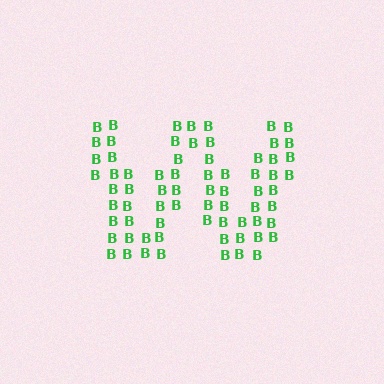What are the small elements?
The small elements are letter B's.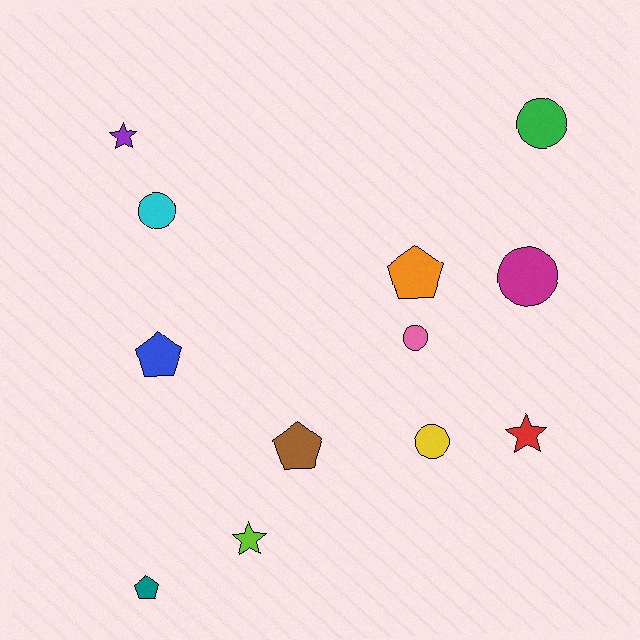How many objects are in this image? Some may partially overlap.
There are 12 objects.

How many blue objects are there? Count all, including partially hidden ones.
There is 1 blue object.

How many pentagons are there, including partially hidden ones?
There are 4 pentagons.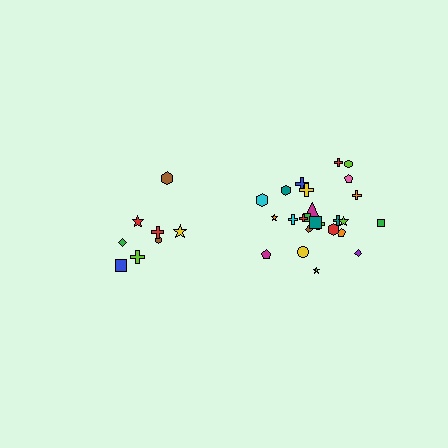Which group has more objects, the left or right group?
The right group.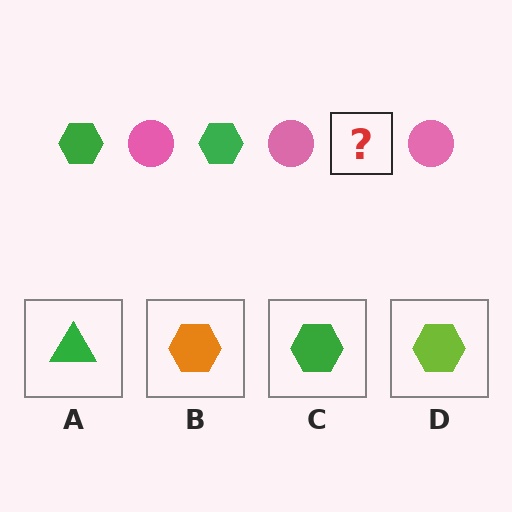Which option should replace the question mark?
Option C.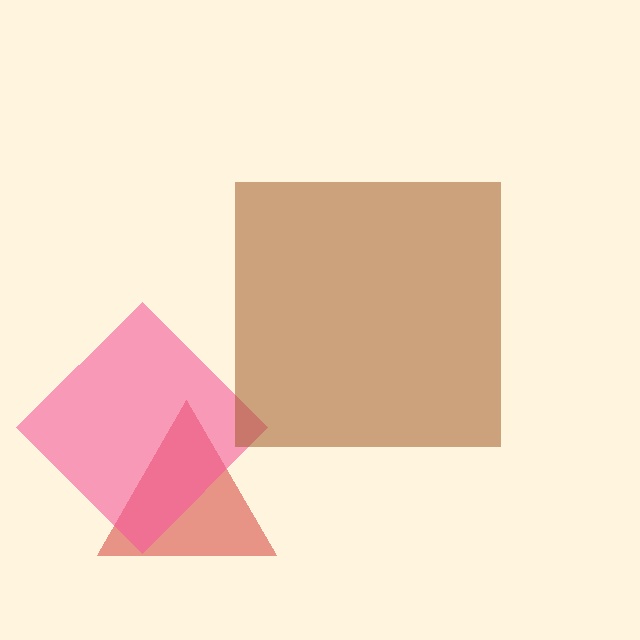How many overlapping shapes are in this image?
There are 3 overlapping shapes in the image.